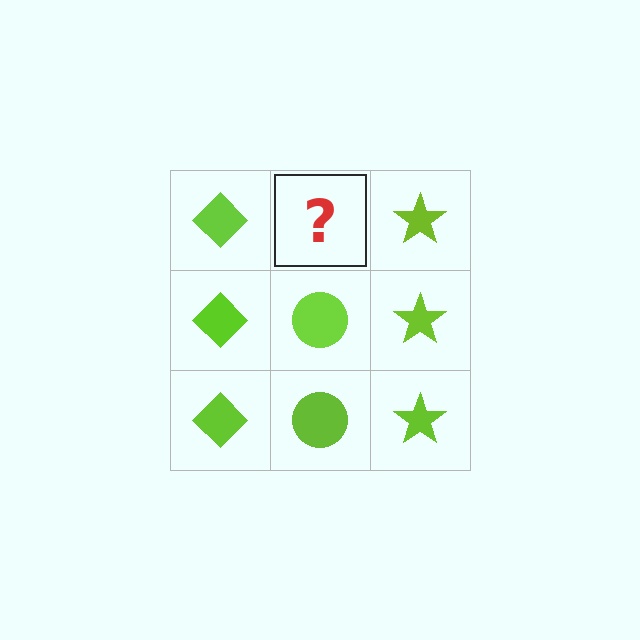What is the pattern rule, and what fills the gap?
The rule is that each column has a consistent shape. The gap should be filled with a lime circle.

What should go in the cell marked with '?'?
The missing cell should contain a lime circle.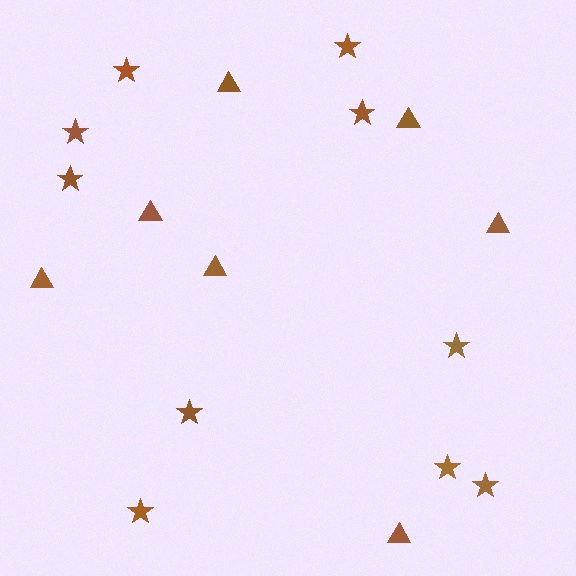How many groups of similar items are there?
There are 2 groups: one group of triangles (7) and one group of stars (10).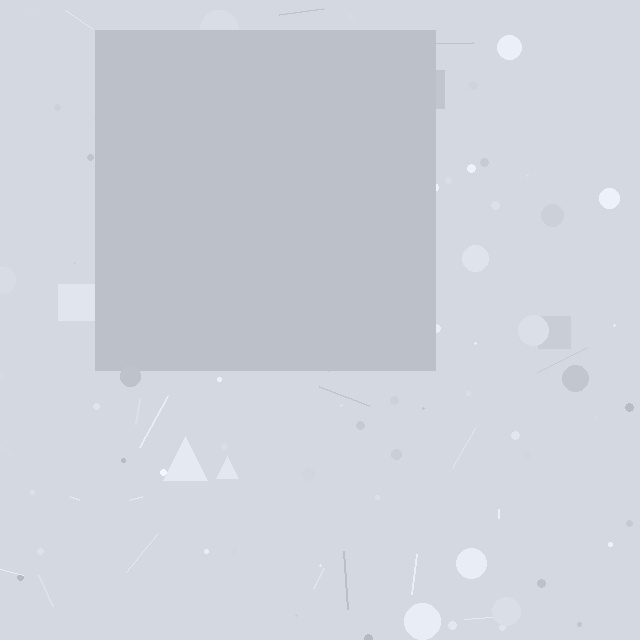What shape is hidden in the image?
A square is hidden in the image.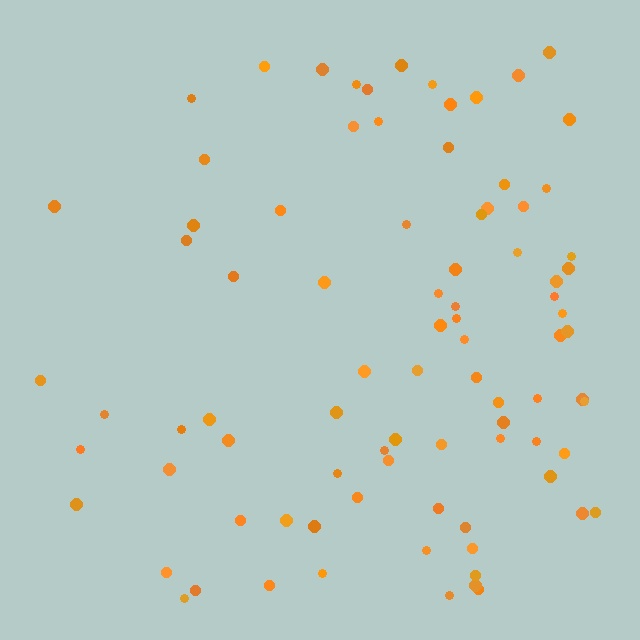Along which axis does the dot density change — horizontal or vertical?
Horizontal.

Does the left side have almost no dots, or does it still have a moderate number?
Still a moderate number, just noticeably fewer than the right.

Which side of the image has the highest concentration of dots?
The right.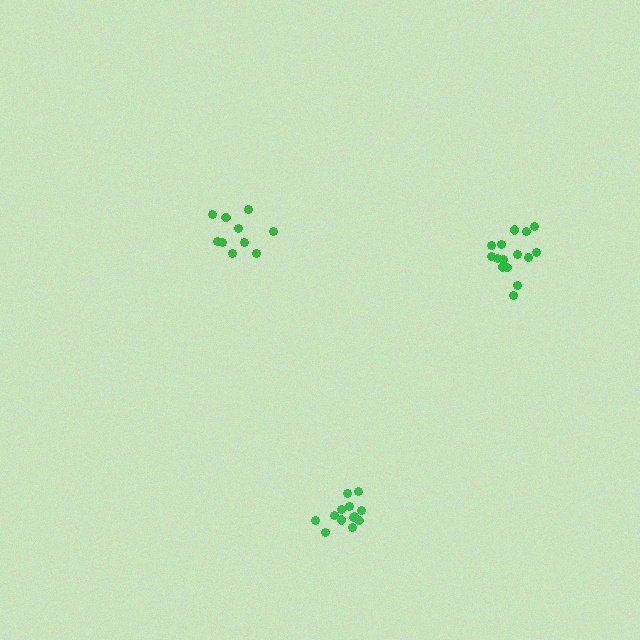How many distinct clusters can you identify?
There are 3 distinct clusters.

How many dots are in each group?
Group 1: 15 dots, Group 2: 13 dots, Group 3: 10 dots (38 total).